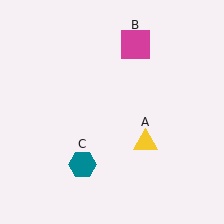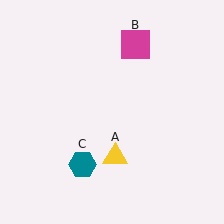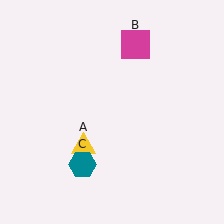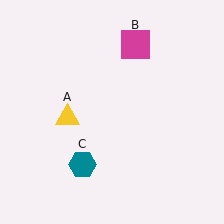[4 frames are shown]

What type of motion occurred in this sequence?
The yellow triangle (object A) rotated clockwise around the center of the scene.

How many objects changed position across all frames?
1 object changed position: yellow triangle (object A).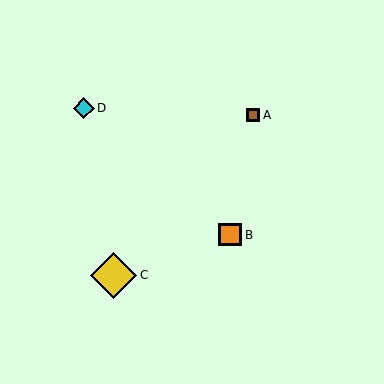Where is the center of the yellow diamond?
The center of the yellow diamond is at (114, 275).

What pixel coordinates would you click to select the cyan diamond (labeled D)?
Click at (84, 108) to select the cyan diamond D.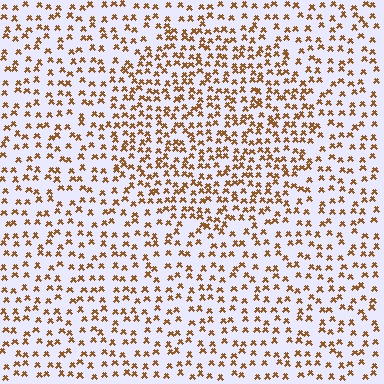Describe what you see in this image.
The image contains small brown elements arranged at two different densities. A circle-shaped region is visible where the elements are more densely packed than the surrounding area.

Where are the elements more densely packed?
The elements are more densely packed inside the circle boundary.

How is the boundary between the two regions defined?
The boundary is defined by a change in element density (approximately 1.6x ratio). All elements are the same color, size, and shape.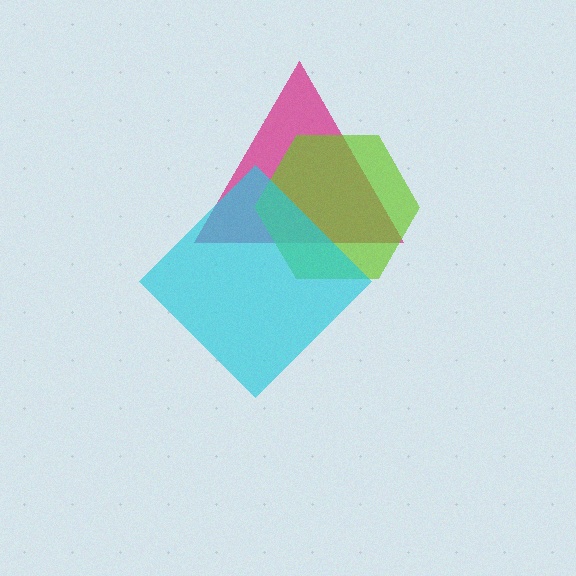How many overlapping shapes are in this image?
There are 3 overlapping shapes in the image.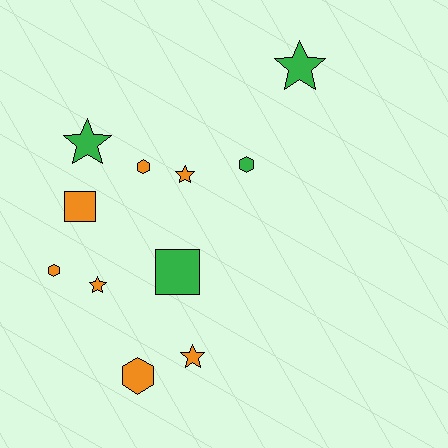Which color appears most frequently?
Orange, with 7 objects.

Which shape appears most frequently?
Star, with 5 objects.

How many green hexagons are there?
There is 1 green hexagon.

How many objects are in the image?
There are 11 objects.